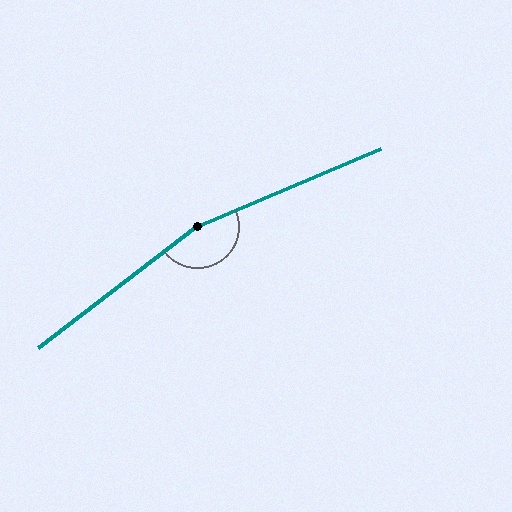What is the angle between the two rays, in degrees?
Approximately 166 degrees.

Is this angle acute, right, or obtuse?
It is obtuse.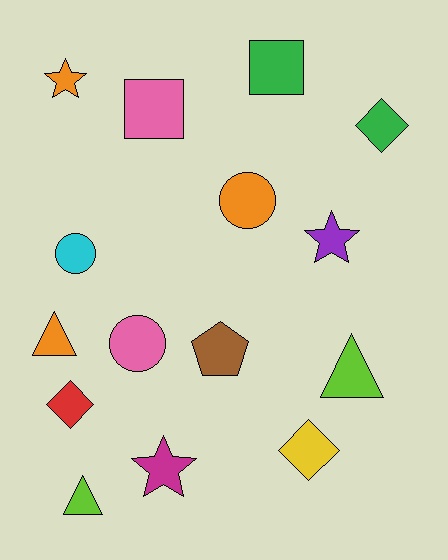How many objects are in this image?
There are 15 objects.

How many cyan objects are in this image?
There is 1 cyan object.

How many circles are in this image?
There are 3 circles.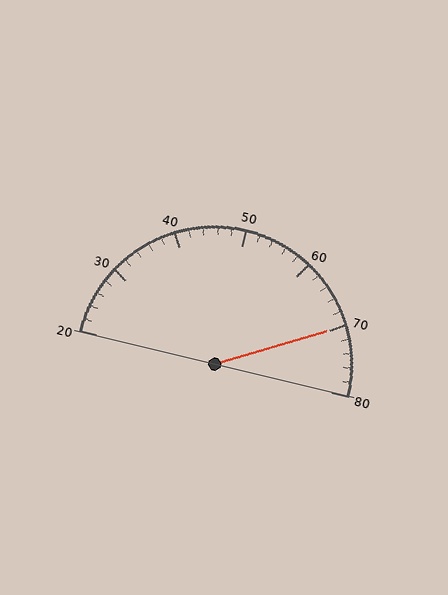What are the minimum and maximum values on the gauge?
The gauge ranges from 20 to 80.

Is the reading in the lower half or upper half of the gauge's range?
The reading is in the upper half of the range (20 to 80).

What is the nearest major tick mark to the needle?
The nearest major tick mark is 70.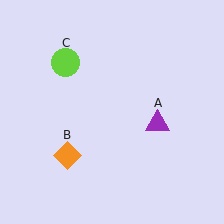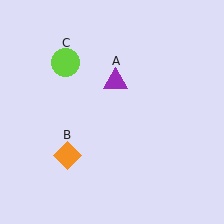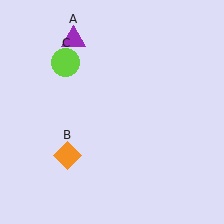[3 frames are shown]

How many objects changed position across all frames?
1 object changed position: purple triangle (object A).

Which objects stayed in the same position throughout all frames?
Orange diamond (object B) and lime circle (object C) remained stationary.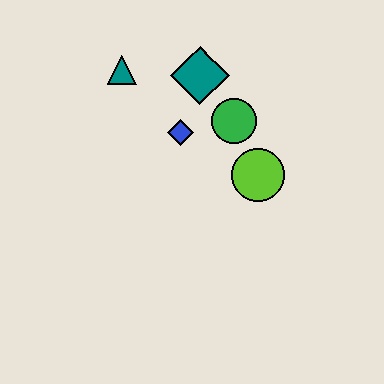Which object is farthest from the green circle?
The teal triangle is farthest from the green circle.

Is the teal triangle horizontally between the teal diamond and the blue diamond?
No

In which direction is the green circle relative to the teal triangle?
The green circle is to the right of the teal triangle.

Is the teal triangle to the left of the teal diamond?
Yes